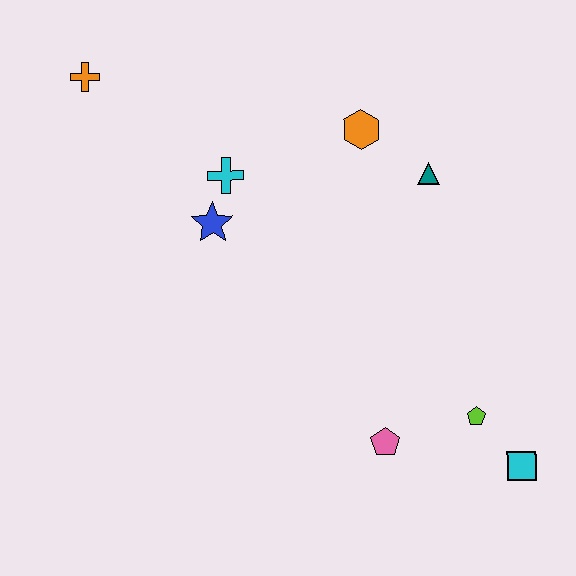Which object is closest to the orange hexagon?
The teal triangle is closest to the orange hexagon.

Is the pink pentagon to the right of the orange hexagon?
Yes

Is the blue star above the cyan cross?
No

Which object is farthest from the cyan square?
The orange cross is farthest from the cyan square.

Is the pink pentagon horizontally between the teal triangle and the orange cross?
Yes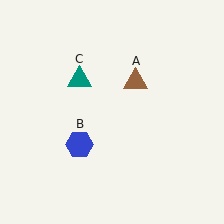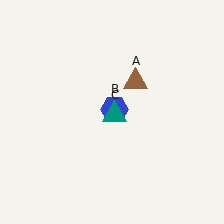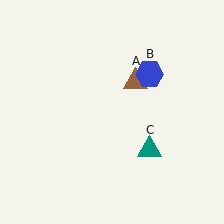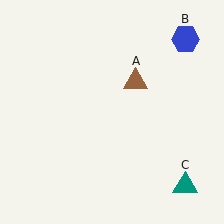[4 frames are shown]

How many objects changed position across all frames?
2 objects changed position: blue hexagon (object B), teal triangle (object C).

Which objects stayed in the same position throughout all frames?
Brown triangle (object A) remained stationary.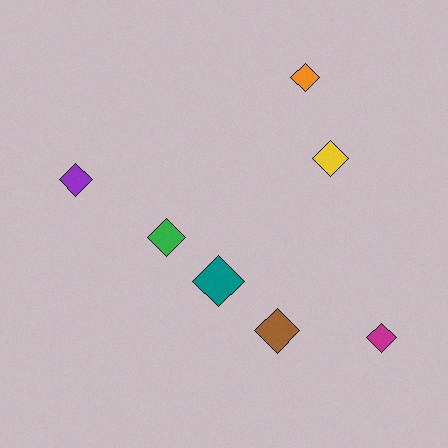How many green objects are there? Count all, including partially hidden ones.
There is 1 green object.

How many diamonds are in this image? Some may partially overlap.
There are 7 diamonds.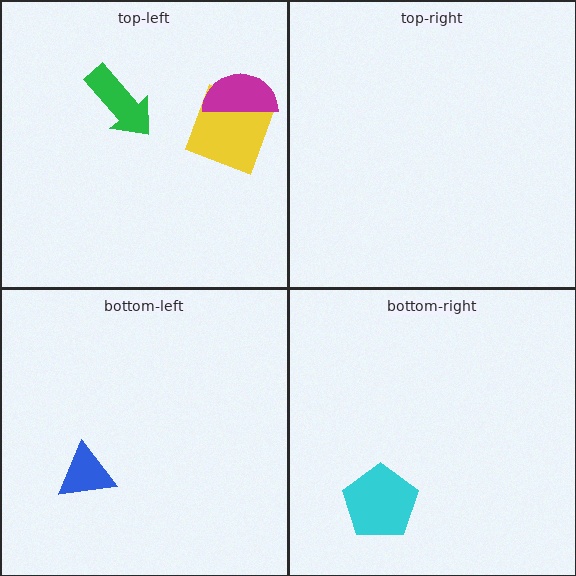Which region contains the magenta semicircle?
The top-left region.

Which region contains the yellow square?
The top-left region.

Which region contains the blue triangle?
The bottom-left region.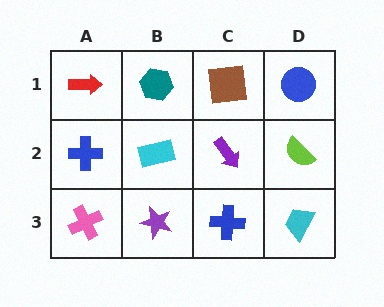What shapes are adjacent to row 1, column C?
A purple arrow (row 2, column C), a teal hexagon (row 1, column B), a blue circle (row 1, column D).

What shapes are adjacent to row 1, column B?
A cyan rectangle (row 2, column B), a red arrow (row 1, column A), a brown square (row 1, column C).